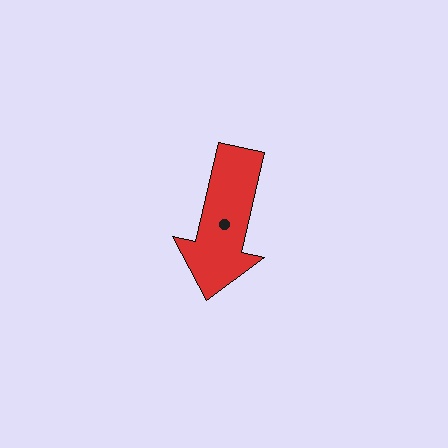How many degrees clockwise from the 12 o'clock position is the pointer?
Approximately 193 degrees.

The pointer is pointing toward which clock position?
Roughly 6 o'clock.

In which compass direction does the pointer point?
South.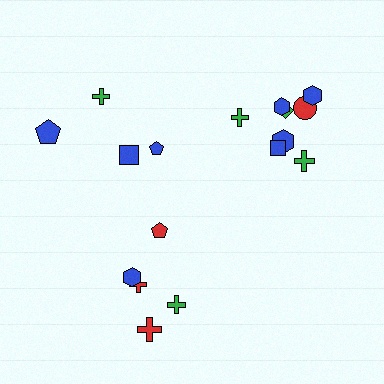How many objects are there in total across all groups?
There are 17 objects.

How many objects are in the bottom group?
There are 5 objects.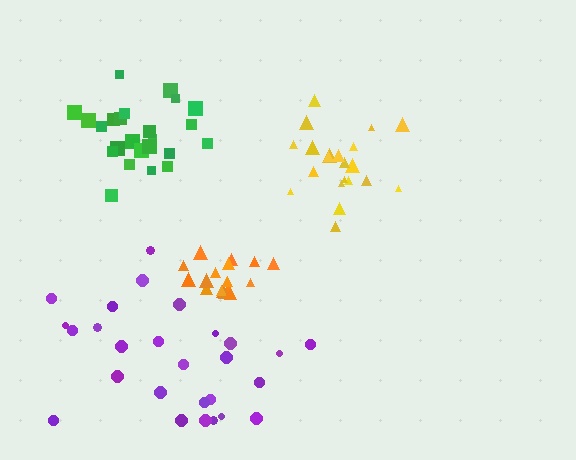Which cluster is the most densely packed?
Orange.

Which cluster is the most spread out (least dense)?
Purple.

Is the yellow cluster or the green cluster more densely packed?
Green.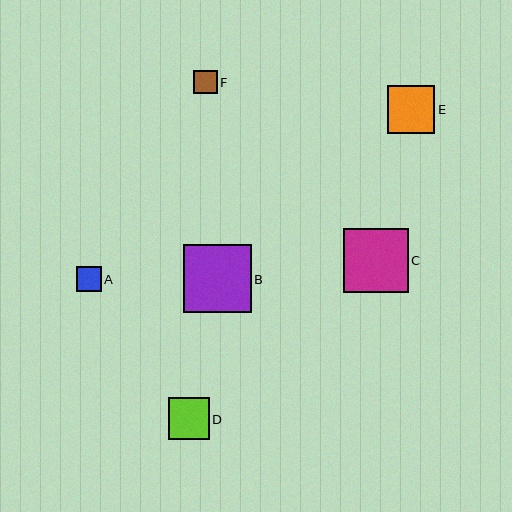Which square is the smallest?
Square F is the smallest with a size of approximately 23 pixels.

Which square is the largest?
Square B is the largest with a size of approximately 68 pixels.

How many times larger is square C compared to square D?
Square C is approximately 1.6 times the size of square D.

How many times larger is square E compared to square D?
Square E is approximately 1.2 times the size of square D.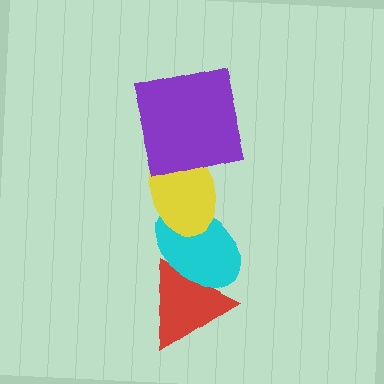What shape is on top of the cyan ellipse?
The yellow ellipse is on top of the cyan ellipse.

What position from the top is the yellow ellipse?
The yellow ellipse is 2nd from the top.